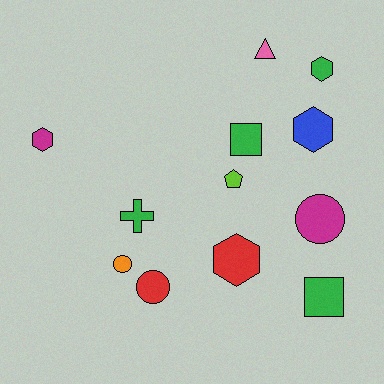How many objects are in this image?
There are 12 objects.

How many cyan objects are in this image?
There are no cyan objects.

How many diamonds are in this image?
There are no diamonds.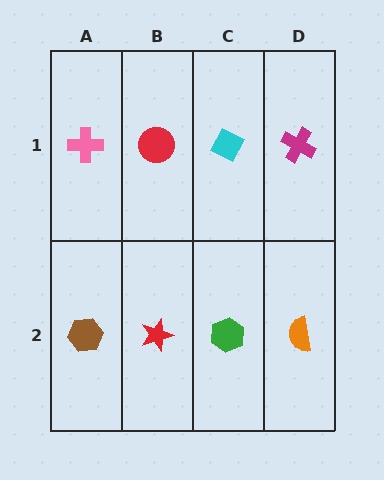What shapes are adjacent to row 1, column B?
A red star (row 2, column B), a pink cross (row 1, column A), a cyan diamond (row 1, column C).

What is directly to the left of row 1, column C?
A red circle.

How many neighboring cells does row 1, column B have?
3.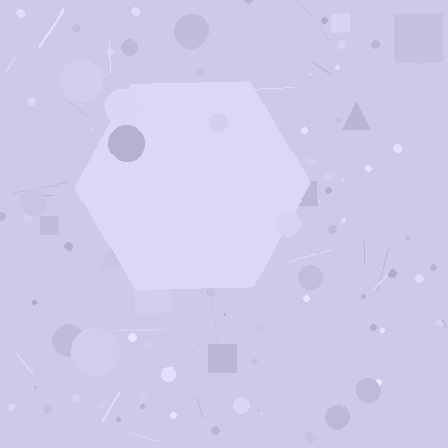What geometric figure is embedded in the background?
A hexagon is embedded in the background.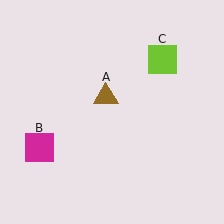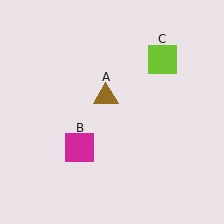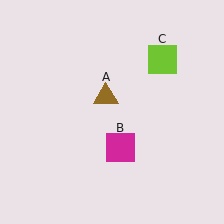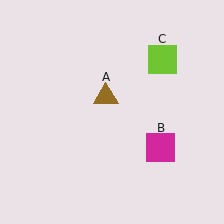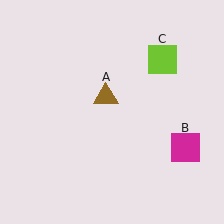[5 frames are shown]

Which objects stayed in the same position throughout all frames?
Brown triangle (object A) and lime square (object C) remained stationary.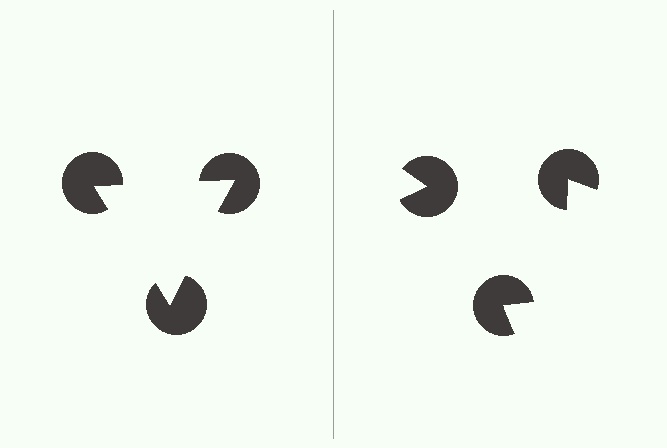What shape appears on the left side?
An illusory triangle.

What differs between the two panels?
The pac-man discs are positioned identically on both sides; only the wedge orientations differ. On the left they align to a triangle; on the right they are misaligned.